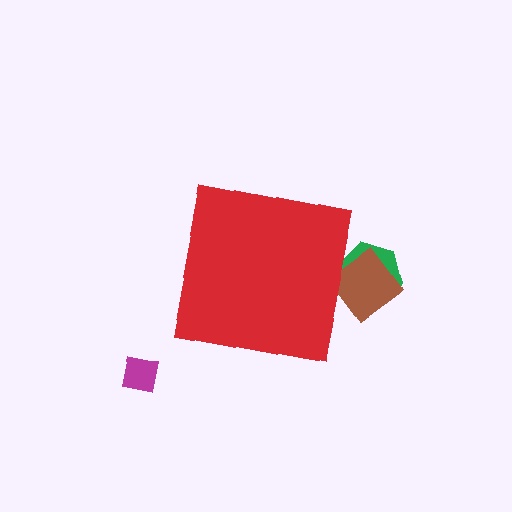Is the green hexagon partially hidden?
Yes, the green hexagon is partially hidden behind the red square.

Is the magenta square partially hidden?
No, the magenta square is fully visible.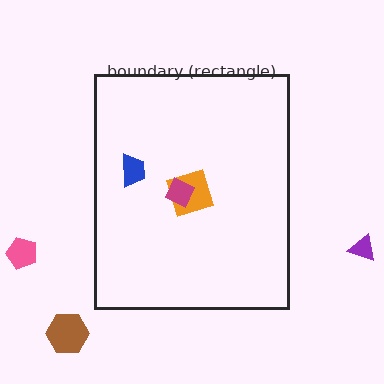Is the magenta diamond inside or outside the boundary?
Inside.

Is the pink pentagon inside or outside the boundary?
Outside.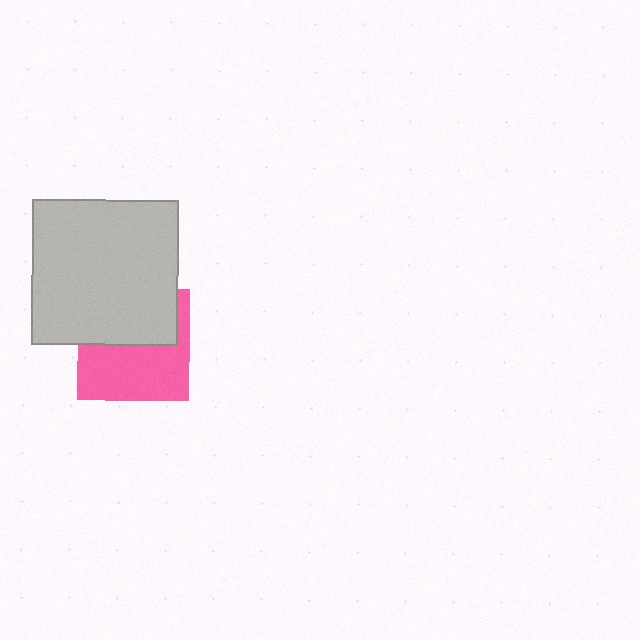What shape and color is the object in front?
The object in front is a light gray square.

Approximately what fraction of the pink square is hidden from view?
Roughly 45% of the pink square is hidden behind the light gray square.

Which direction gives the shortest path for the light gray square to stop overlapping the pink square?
Moving up gives the shortest separation.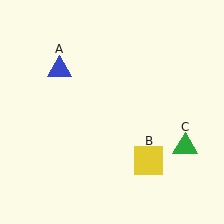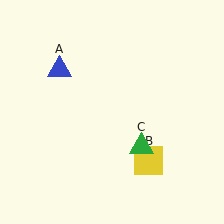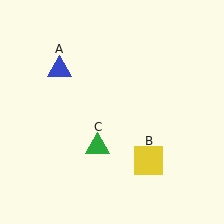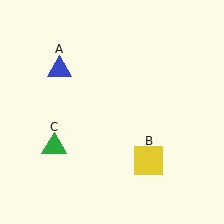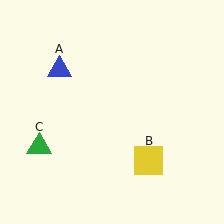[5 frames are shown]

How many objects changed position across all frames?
1 object changed position: green triangle (object C).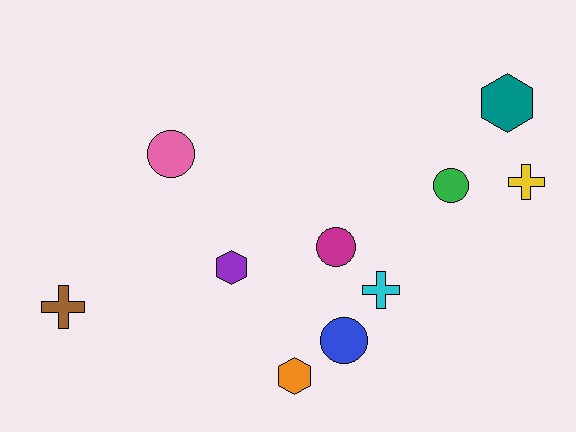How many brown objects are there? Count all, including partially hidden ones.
There is 1 brown object.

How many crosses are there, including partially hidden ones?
There are 3 crosses.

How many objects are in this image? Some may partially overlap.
There are 10 objects.